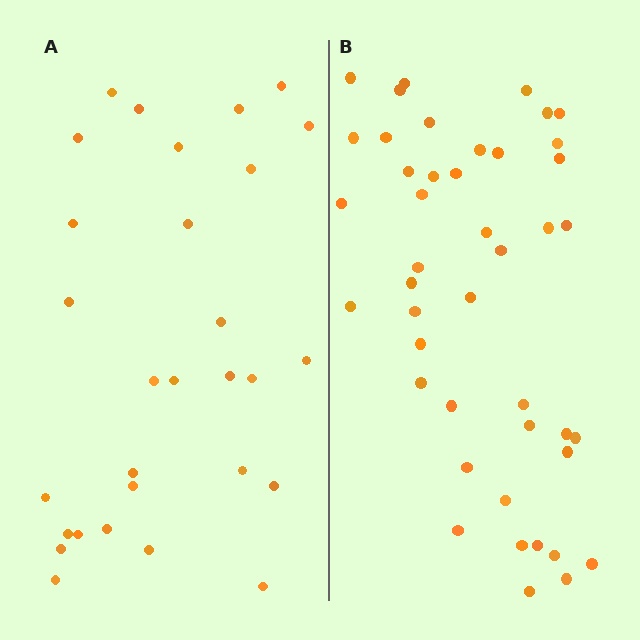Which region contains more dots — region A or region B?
Region B (the right region) has more dots.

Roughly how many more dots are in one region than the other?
Region B has approximately 15 more dots than region A.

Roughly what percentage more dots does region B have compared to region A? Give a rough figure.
About 50% more.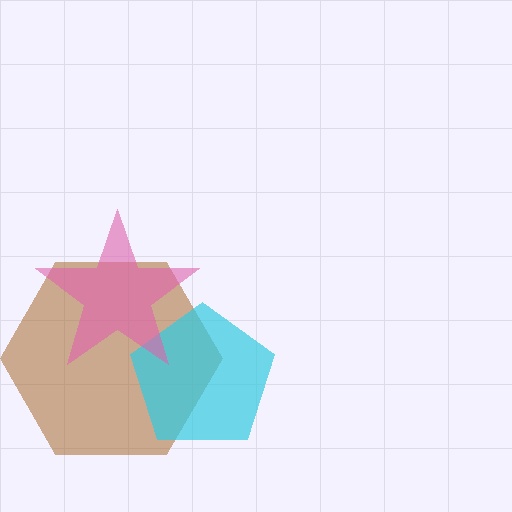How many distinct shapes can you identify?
There are 3 distinct shapes: a brown hexagon, a cyan pentagon, a pink star.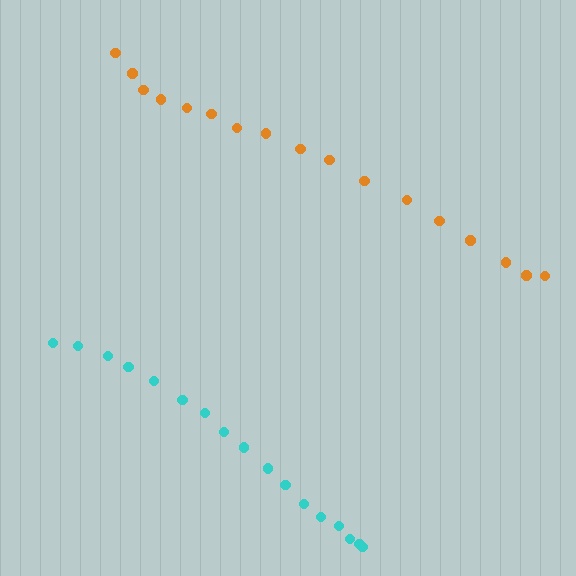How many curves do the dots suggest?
There are 2 distinct paths.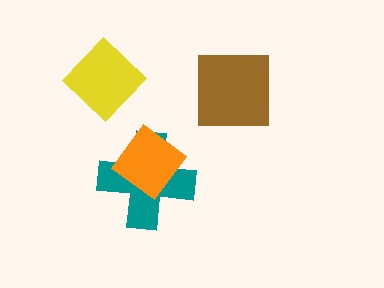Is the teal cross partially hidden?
Yes, it is partially covered by another shape.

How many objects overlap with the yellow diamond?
0 objects overlap with the yellow diamond.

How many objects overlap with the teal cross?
1 object overlaps with the teal cross.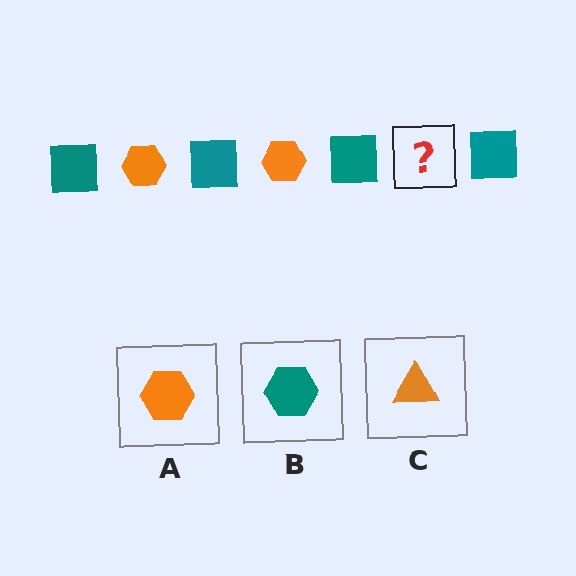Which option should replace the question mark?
Option A.